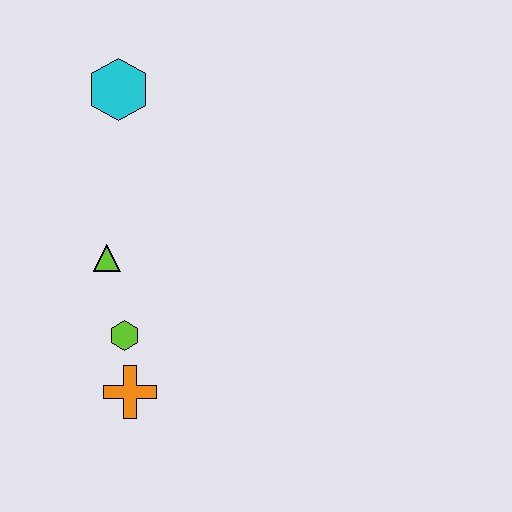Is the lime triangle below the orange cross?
No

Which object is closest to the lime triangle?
The lime hexagon is closest to the lime triangle.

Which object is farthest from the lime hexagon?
The cyan hexagon is farthest from the lime hexagon.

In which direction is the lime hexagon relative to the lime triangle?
The lime hexagon is below the lime triangle.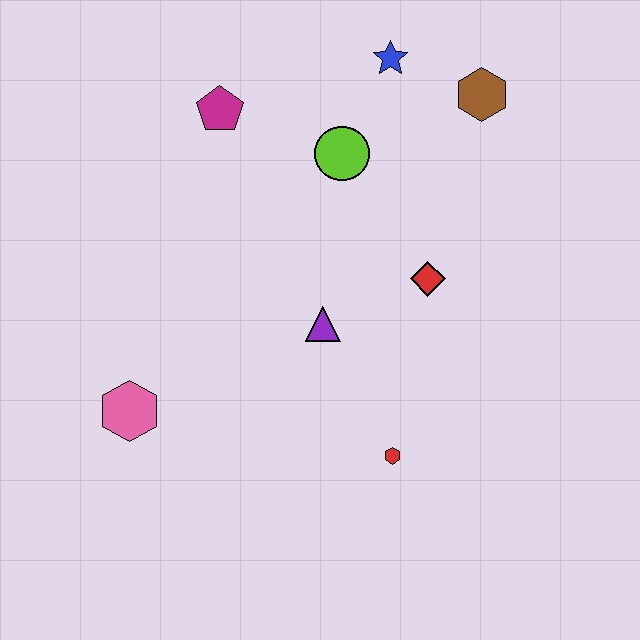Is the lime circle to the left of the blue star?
Yes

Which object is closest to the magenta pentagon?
The lime circle is closest to the magenta pentagon.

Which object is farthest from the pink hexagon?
The brown hexagon is farthest from the pink hexagon.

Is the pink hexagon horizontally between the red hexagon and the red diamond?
No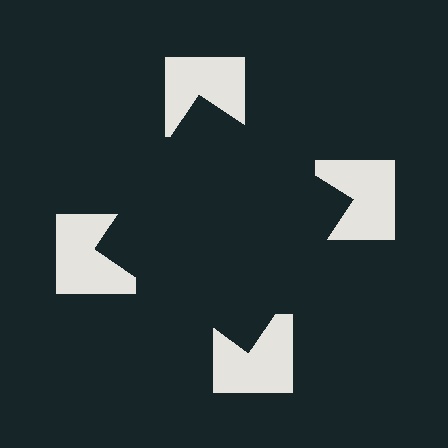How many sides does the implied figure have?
4 sides.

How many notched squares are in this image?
There are 4 — one at each vertex of the illusory square.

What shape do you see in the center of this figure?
An illusory square — its edges are inferred from the aligned wedge cuts in the notched squares, not physically drawn.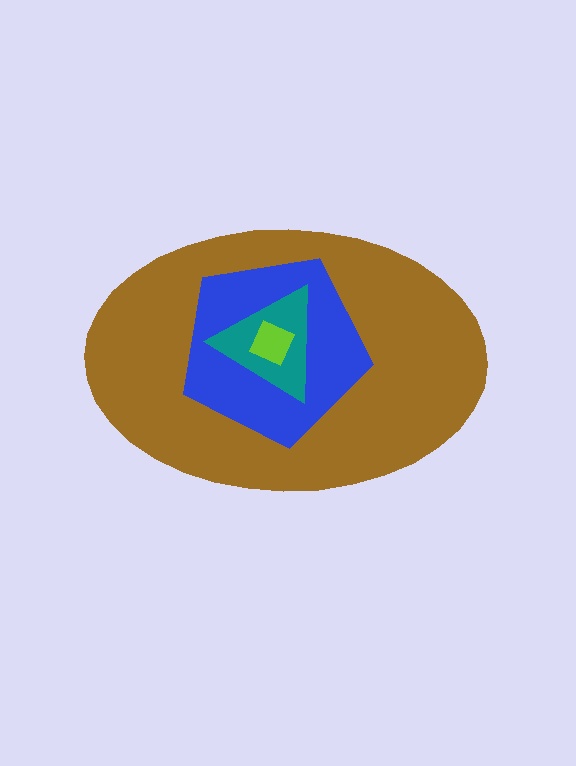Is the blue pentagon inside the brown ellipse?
Yes.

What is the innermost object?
The lime square.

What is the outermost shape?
The brown ellipse.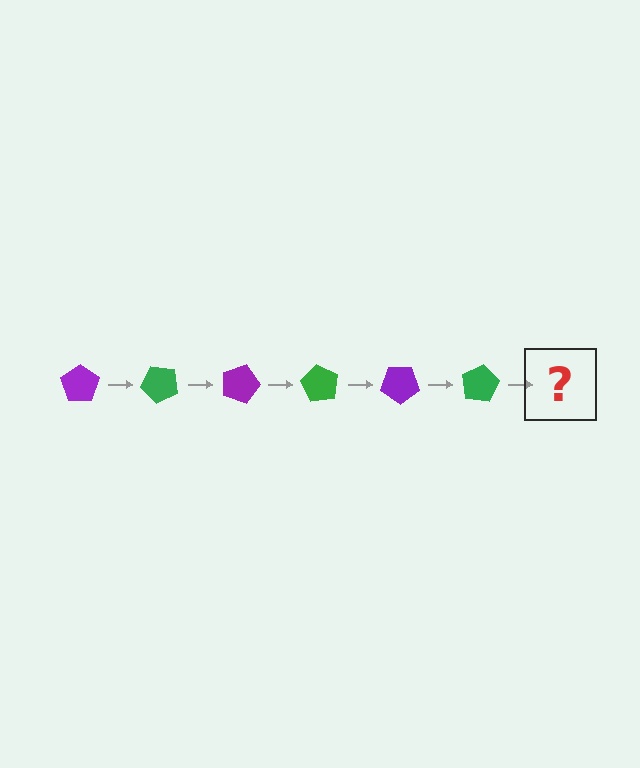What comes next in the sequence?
The next element should be a purple pentagon, rotated 270 degrees from the start.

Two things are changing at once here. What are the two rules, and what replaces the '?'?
The two rules are that it rotates 45 degrees each step and the color cycles through purple and green. The '?' should be a purple pentagon, rotated 270 degrees from the start.